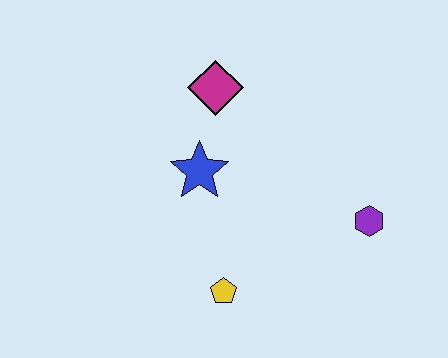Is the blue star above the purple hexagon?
Yes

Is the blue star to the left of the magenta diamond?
Yes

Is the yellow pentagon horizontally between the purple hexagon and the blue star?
Yes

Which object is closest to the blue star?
The magenta diamond is closest to the blue star.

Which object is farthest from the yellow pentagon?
The magenta diamond is farthest from the yellow pentagon.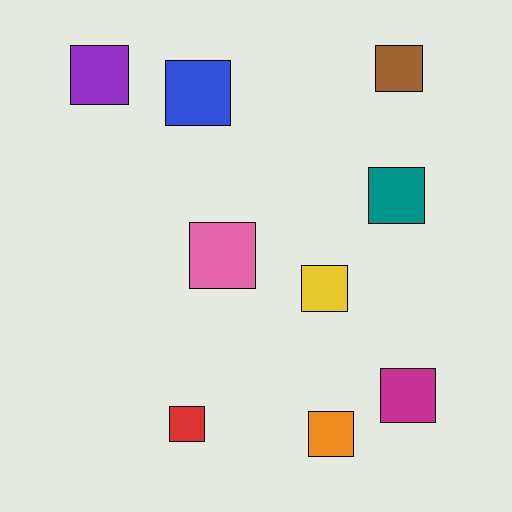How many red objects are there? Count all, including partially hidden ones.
There is 1 red object.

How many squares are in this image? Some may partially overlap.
There are 9 squares.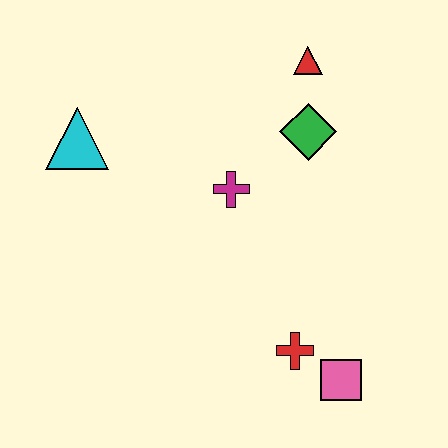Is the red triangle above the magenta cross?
Yes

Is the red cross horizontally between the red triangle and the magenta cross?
Yes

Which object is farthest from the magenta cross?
The pink square is farthest from the magenta cross.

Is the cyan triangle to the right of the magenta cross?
No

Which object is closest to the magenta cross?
The green diamond is closest to the magenta cross.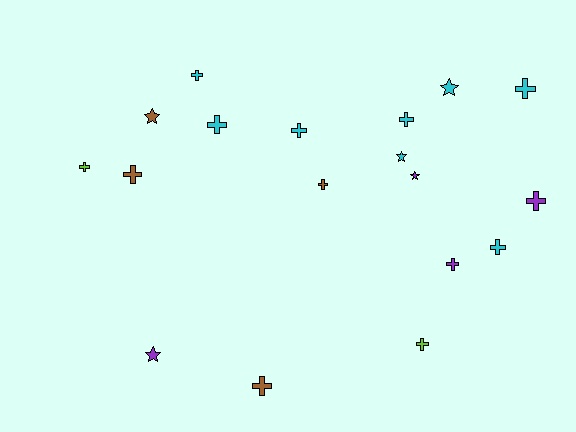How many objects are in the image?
There are 18 objects.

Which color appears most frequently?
Cyan, with 8 objects.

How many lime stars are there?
There are no lime stars.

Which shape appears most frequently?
Cross, with 13 objects.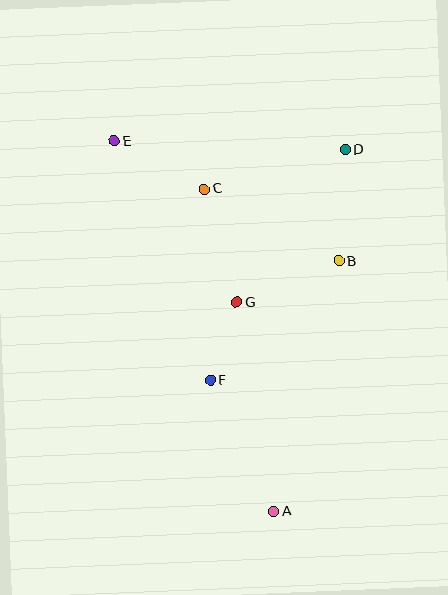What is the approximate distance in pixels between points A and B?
The distance between A and B is approximately 259 pixels.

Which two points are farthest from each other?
Points A and E are farthest from each other.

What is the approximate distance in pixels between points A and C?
The distance between A and C is approximately 330 pixels.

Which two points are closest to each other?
Points F and G are closest to each other.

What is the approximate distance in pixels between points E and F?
The distance between E and F is approximately 258 pixels.